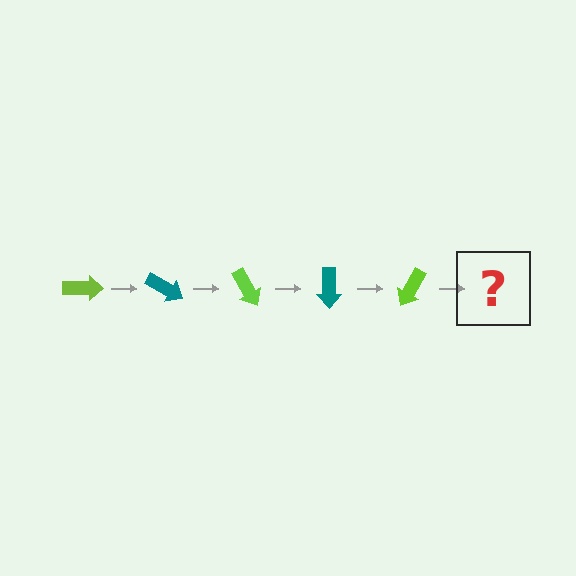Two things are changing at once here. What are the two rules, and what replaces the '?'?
The two rules are that it rotates 30 degrees each step and the color cycles through lime and teal. The '?' should be a teal arrow, rotated 150 degrees from the start.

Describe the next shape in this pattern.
It should be a teal arrow, rotated 150 degrees from the start.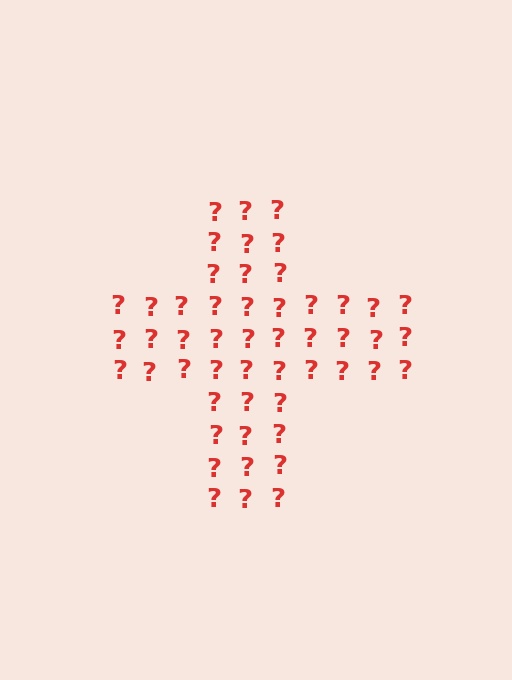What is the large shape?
The large shape is a cross.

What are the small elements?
The small elements are question marks.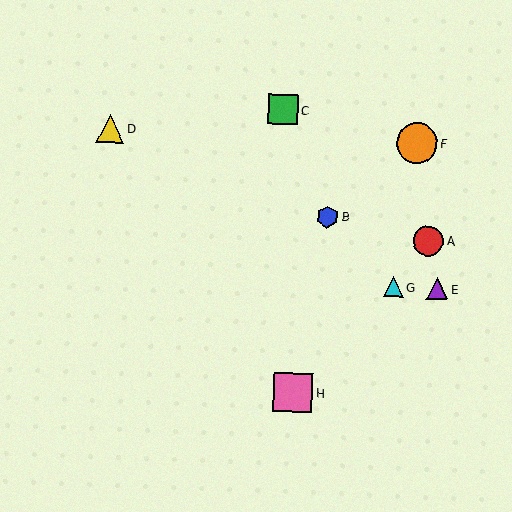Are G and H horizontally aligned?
No, G is at y≈287 and H is at y≈393.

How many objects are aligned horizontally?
2 objects (E, G) are aligned horizontally.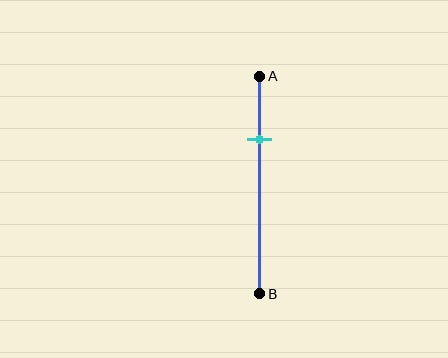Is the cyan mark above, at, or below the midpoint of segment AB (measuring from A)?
The cyan mark is above the midpoint of segment AB.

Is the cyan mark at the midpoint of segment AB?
No, the mark is at about 30% from A, not at the 50% midpoint.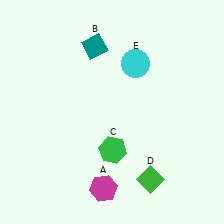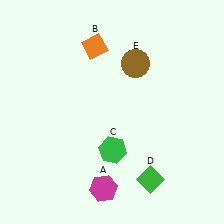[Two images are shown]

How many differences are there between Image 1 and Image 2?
There are 2 differences between the two images.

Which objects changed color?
B changed from teal to orange. E changed from cyan to brown.